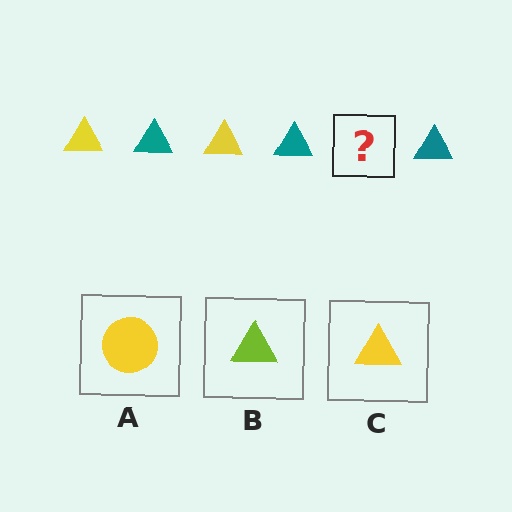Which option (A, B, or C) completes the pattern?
C.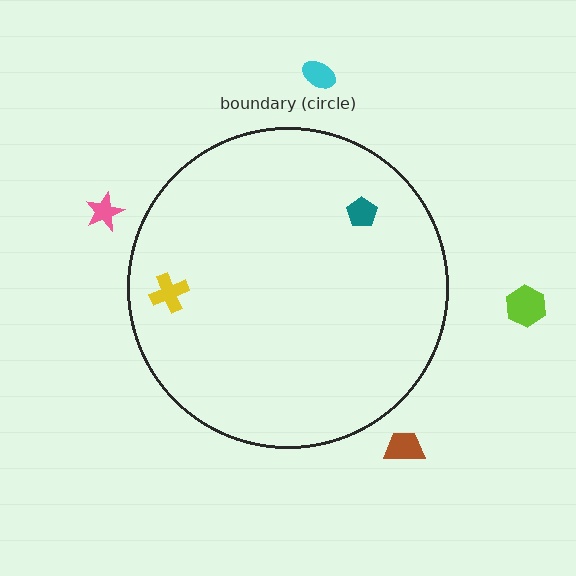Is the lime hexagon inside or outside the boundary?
Outside.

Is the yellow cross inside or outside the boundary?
Inside.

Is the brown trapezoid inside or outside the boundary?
Outside.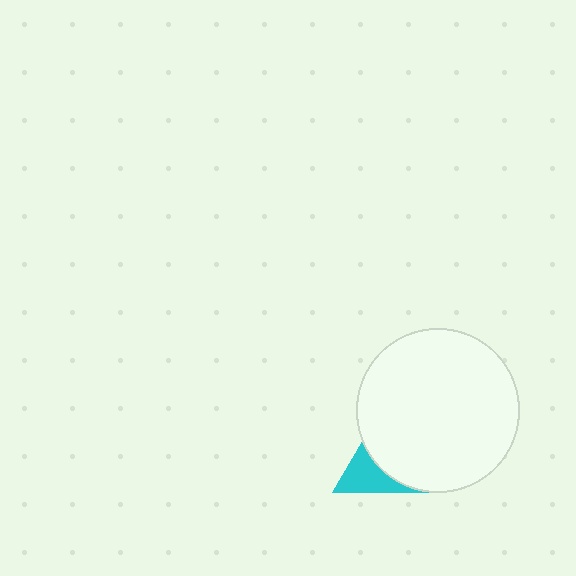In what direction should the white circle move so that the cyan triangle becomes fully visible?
The white circle should move toward the upper-right. That is the shortest direction to clear the overlap and leave the cyan triangle fully visible.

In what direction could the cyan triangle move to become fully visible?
The cyan triangle could move toward the lower-left. That would shift it out from behind the white circle entirely.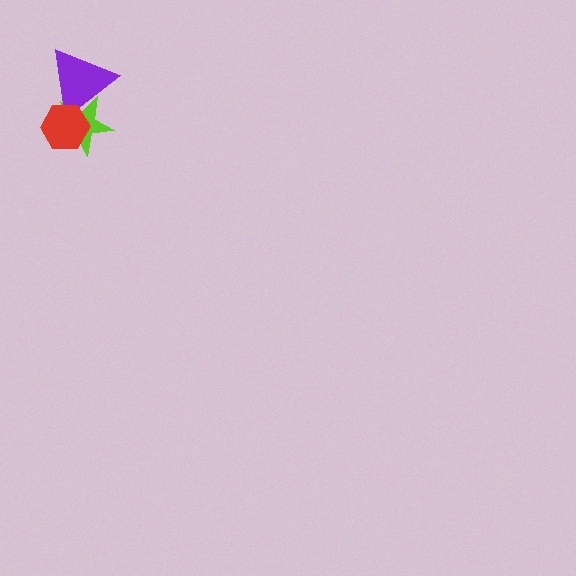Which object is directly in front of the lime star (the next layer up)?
The purple triangle is directly in front of the lime star.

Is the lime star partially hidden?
Yes, it is partially covered by another shape.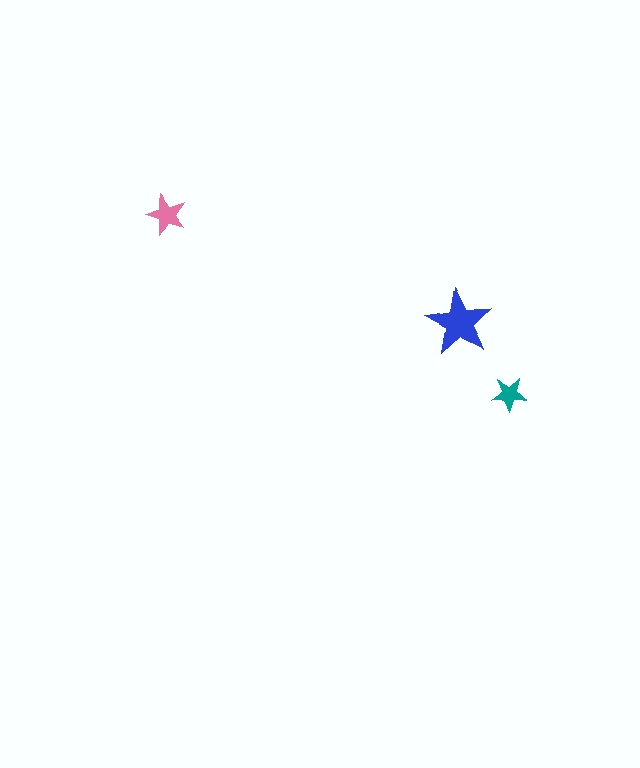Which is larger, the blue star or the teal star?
The blue one.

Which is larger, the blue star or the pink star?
The blue one.